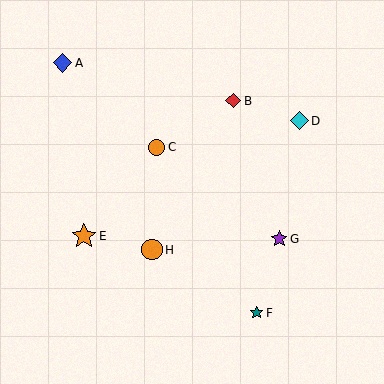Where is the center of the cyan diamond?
The center of the cyan diamond is at (299, 121).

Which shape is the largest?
The orange star (labeled E) is the largest.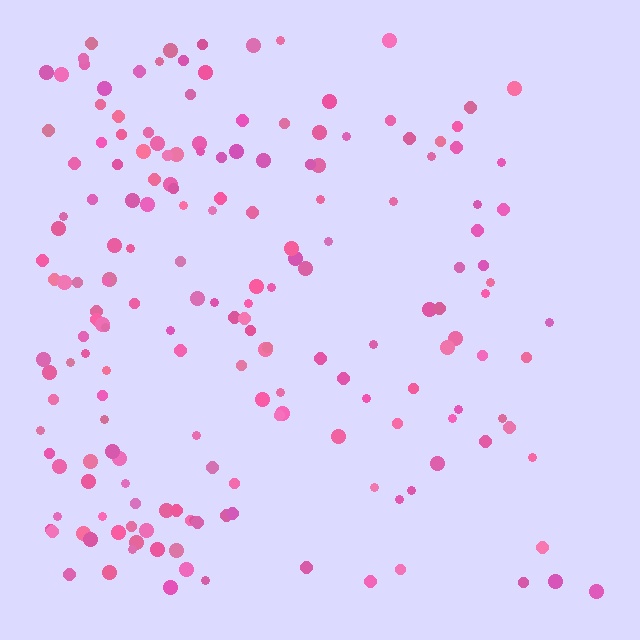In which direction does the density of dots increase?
From right to left, with the left side densest.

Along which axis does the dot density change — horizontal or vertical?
Horizontal.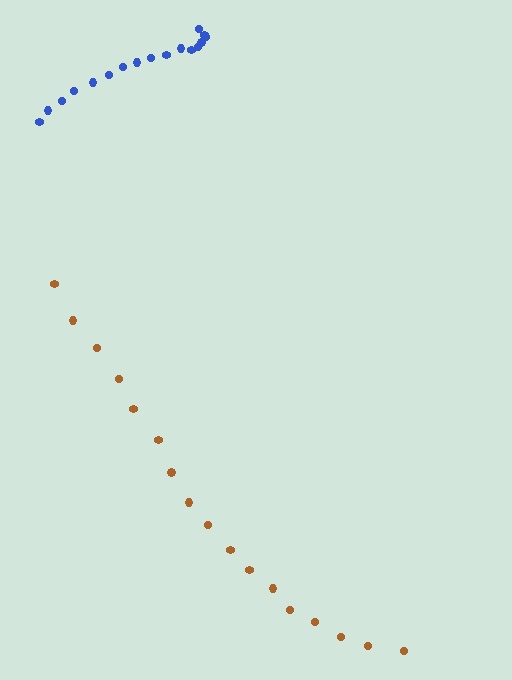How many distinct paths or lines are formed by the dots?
There are 2 distinct paths.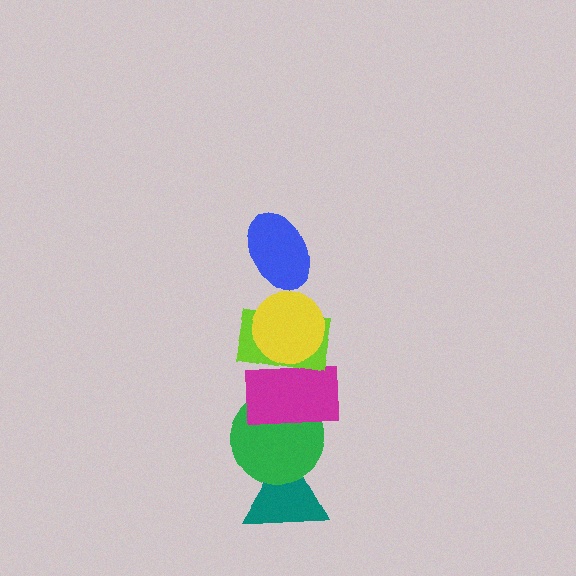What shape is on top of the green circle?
The magenta rectangle is on top of the green circle.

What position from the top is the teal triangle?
The teal triangle is 6th from the top.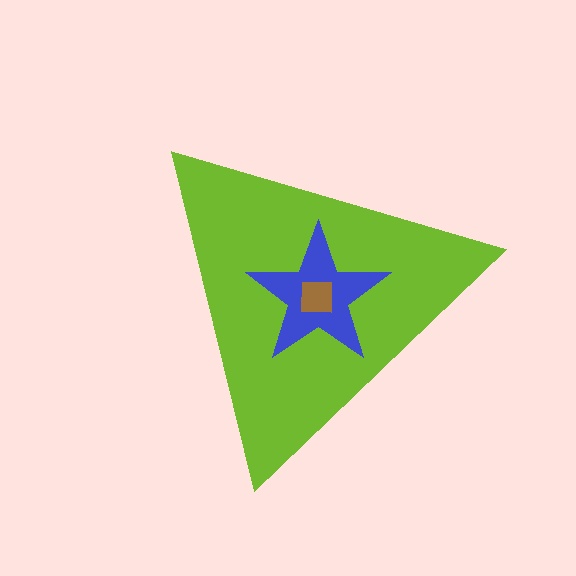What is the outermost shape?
The lime triangle.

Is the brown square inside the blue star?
Yes.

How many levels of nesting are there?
3.